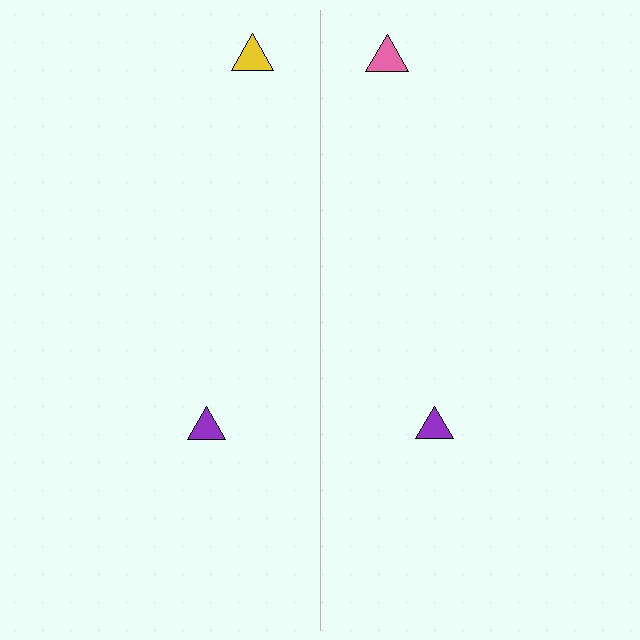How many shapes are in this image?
There are 4 shapes in this image.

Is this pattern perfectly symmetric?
No, the pattern is not perfectly symmetric. The pink triangle on the right side breaks the symmetry — its mirror counterpart is yellow.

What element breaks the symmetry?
The pink triangle on the right side breaks the symmetry — its mirror counterpart is yellow.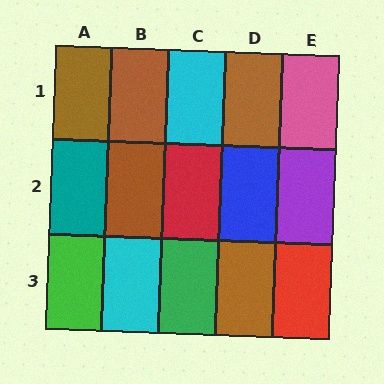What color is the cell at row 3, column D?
Brown.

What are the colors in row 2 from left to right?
Teal, brown, red, blue, purple.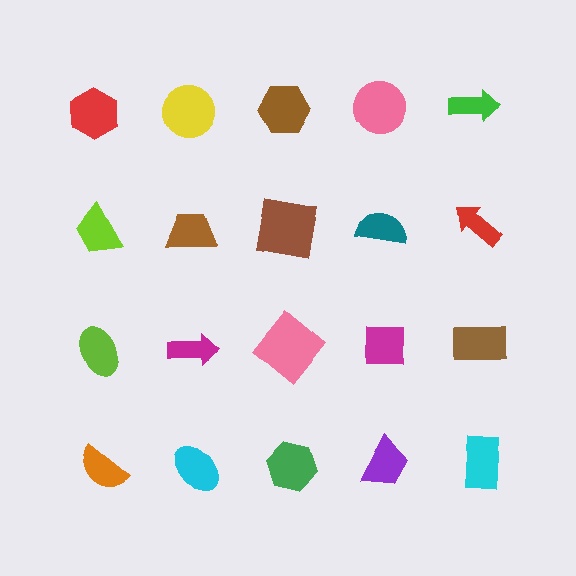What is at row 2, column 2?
A brown trapezoid.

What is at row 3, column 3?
A pink diamond.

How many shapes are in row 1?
5 shapes.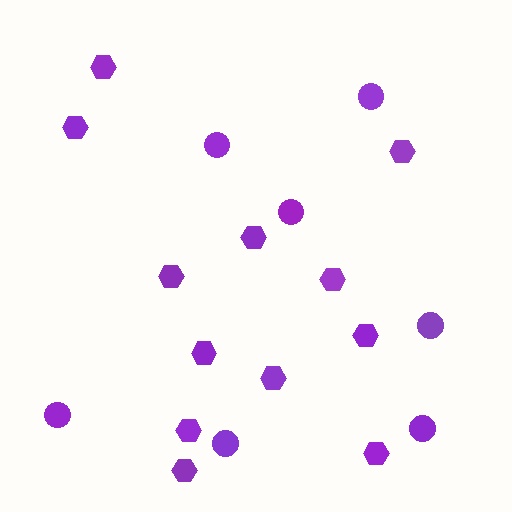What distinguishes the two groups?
There are 2 groups: one group of hexagons (12) and one group of circles (7).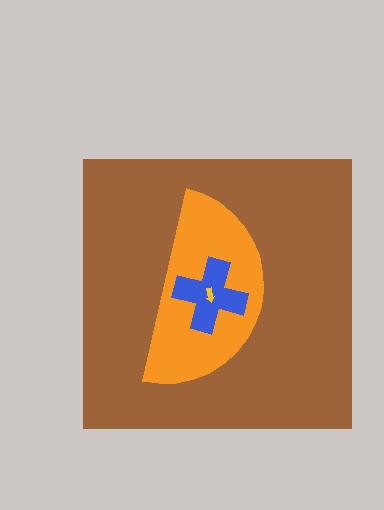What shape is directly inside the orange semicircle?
The blue cross.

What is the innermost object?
The yellow arrow.